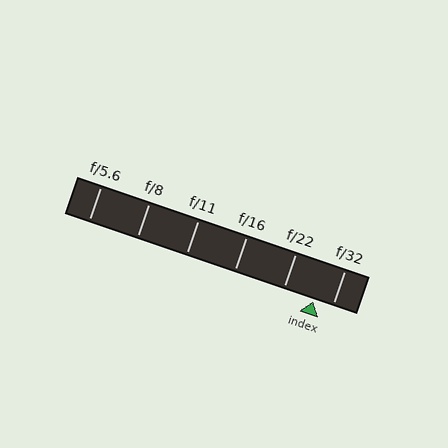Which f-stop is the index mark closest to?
The index mark is closest to f/32.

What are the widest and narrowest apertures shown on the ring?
The widest aperture shown is f/5.6 and the narrowest is f/32.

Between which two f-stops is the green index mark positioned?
The index mark is between f/22 and f/32.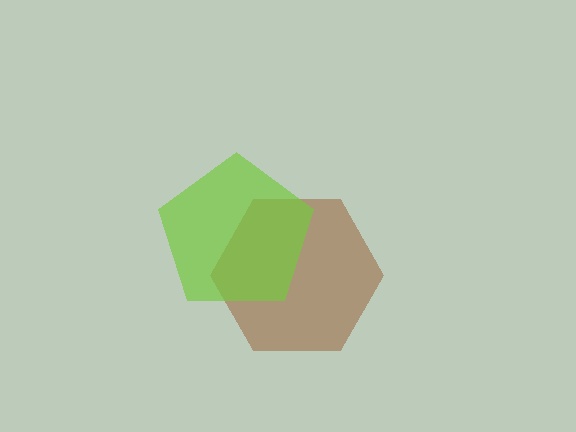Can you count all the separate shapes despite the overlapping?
Yes, there are 2 separate shapes.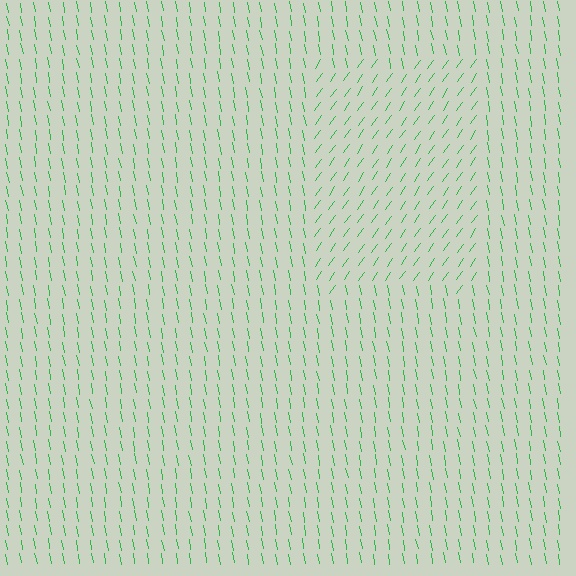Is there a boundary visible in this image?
Yes, there is a texture boundary formed by a change in line orientation.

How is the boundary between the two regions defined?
The boundary is defined purely by a change in line orientation (approximately 45 degrees difference). All lines are the same color and thickness.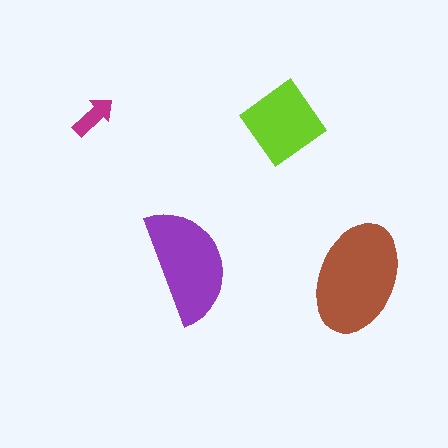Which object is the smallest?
The magenta arrow.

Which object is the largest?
The brown ellipse.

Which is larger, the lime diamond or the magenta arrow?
The lime diamond.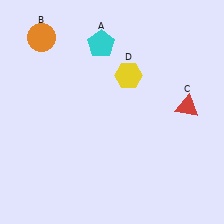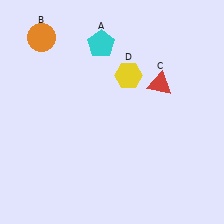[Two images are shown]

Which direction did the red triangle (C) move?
The red triangle (C) moved left.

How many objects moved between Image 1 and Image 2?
1 object moved between the two images.